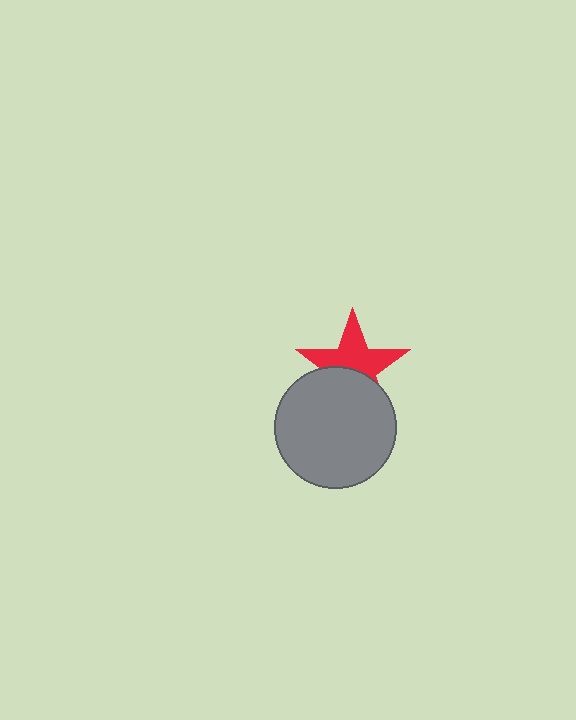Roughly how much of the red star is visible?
About half of it is visible (roughly 57%).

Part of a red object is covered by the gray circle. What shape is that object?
It is a star.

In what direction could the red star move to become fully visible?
The red star could move up. That would shift it out from behind the gray circle entirely.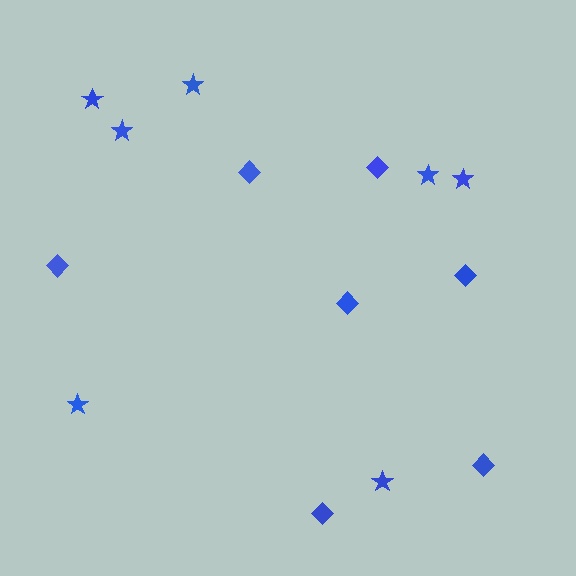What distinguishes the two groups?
There are 2 groups: one group of stars (7) and one group of diamonds (7).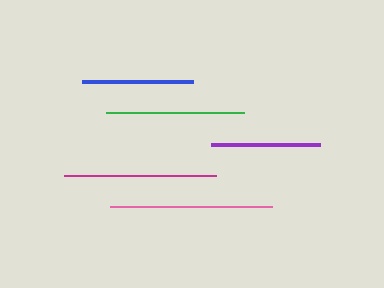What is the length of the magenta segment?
The magenta segment is approximately 152 pixels long.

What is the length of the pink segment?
The pink segment is approximately 161 pixels long.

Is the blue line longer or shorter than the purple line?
The blue line is longer than the purple line.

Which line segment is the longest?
The pink line is the longest at approximately 161 pixels.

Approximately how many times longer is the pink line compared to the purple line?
The pink line is approximately 1.5 times the length of the purple line.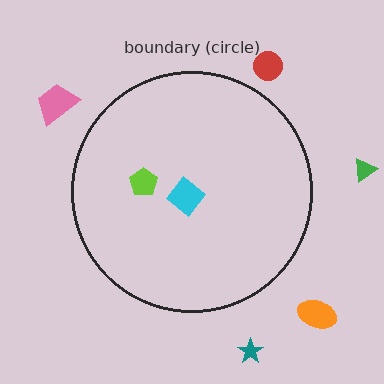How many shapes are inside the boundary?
2 inside, 5 outside.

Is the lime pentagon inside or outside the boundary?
Inside.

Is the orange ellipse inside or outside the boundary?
Outside.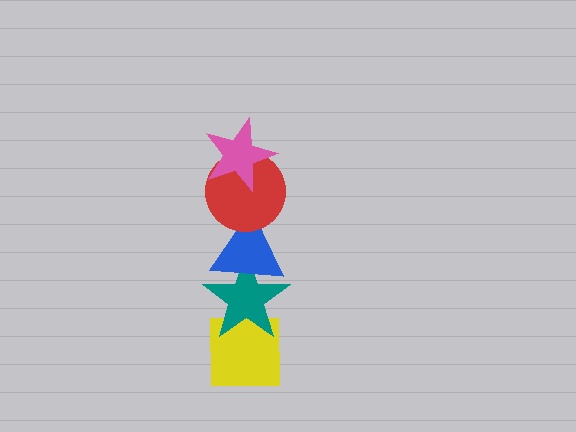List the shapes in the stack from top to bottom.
From top to bottom: the pink star, the red circle, the blue triangle, the teal star, the yellow square.